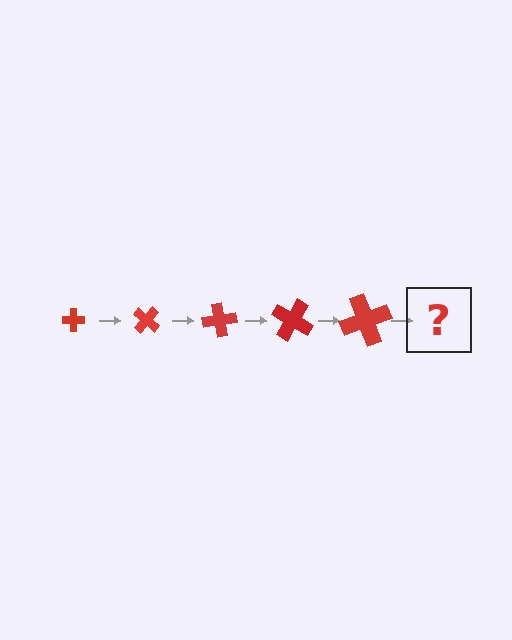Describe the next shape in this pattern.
It should be a cross, larger than the previous one and rotated 200 degrees from the start.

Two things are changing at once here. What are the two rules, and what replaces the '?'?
The two rules are that the cross grows larger each step and it rotates 40 degrees each step. The '?' should be a cross, larger than the previous one and rotated 200 degrees from the start.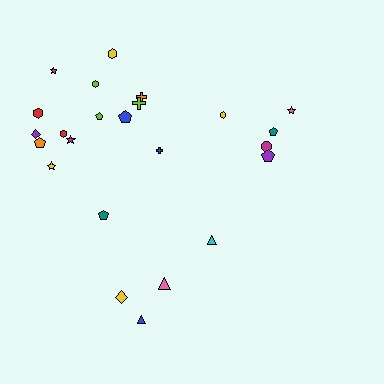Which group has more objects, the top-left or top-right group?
The top-left group.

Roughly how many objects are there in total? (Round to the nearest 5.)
Roughly 25 objects in total.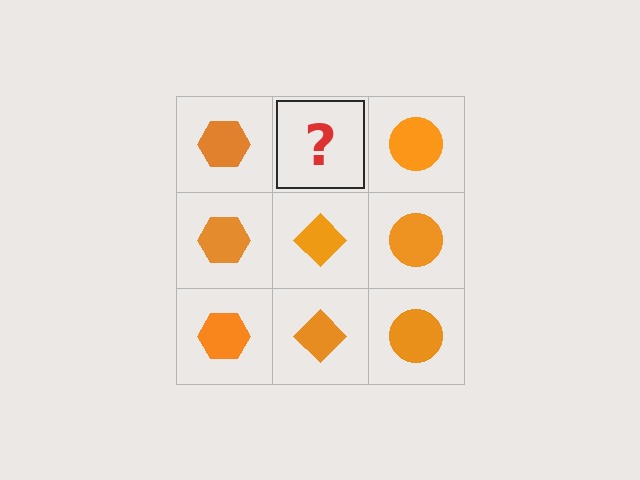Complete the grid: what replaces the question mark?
The question mark should be replaced with an orange diamond.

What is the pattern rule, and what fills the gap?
The rule is that each column has a consistent shape. The gap should be filled with an orange diamond.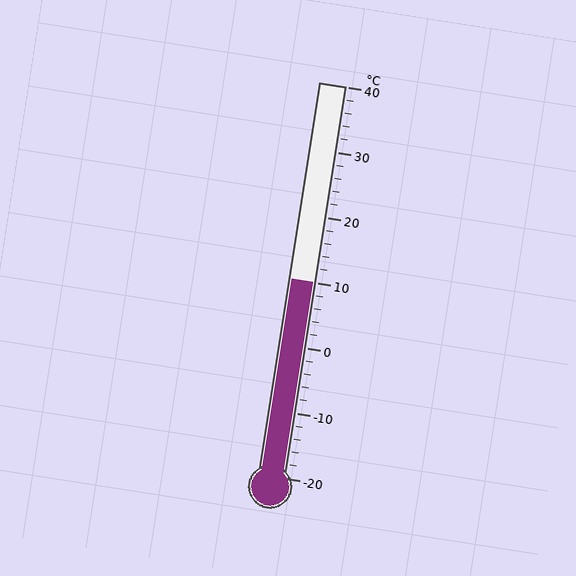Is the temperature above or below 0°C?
The temperature is above 0°C.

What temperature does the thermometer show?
The thermometer shows approximately 10°C.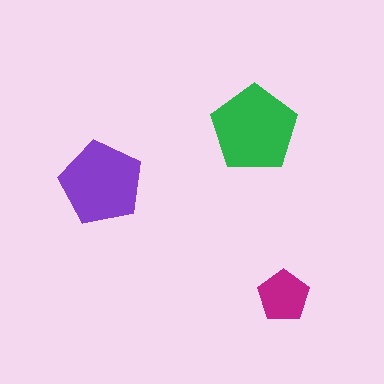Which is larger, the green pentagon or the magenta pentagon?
The green one.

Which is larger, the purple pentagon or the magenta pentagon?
The purple one.